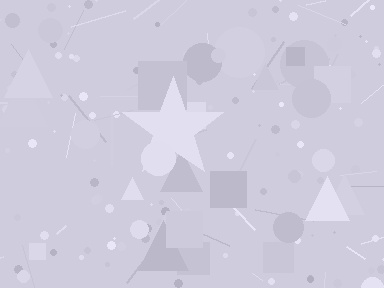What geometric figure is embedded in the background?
A star is embedded in the background.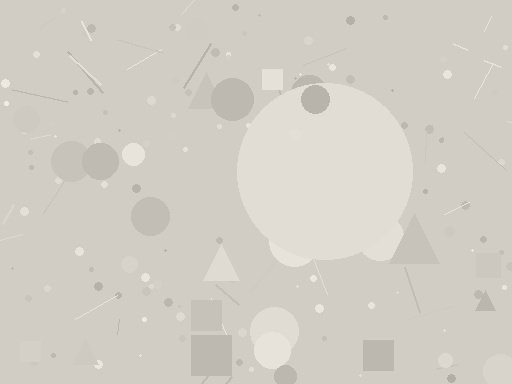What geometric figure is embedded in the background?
A circle is embedded in the background.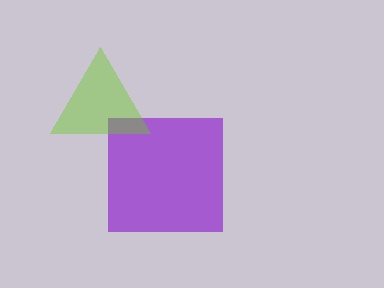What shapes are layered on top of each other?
The layered shapes are: a purple square, a lime triangle.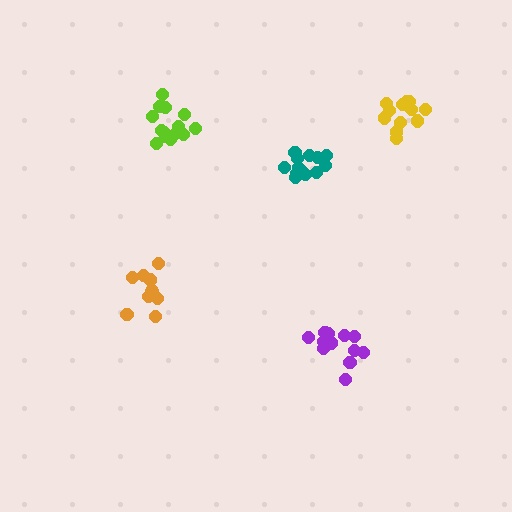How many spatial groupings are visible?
There are 5 spatial groupings.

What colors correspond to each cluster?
The clusters are colored: purple, teal, orange, lime, yellow.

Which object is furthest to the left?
The orange cluster is leftmost.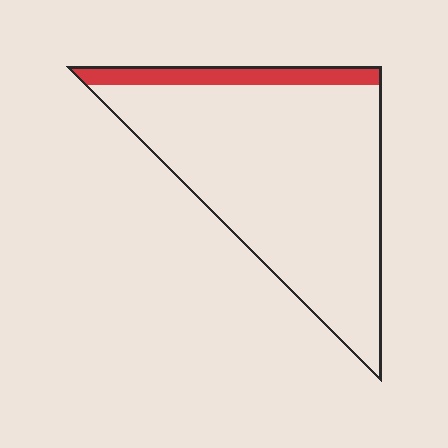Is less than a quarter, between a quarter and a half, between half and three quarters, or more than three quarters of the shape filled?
Less than a quarter.